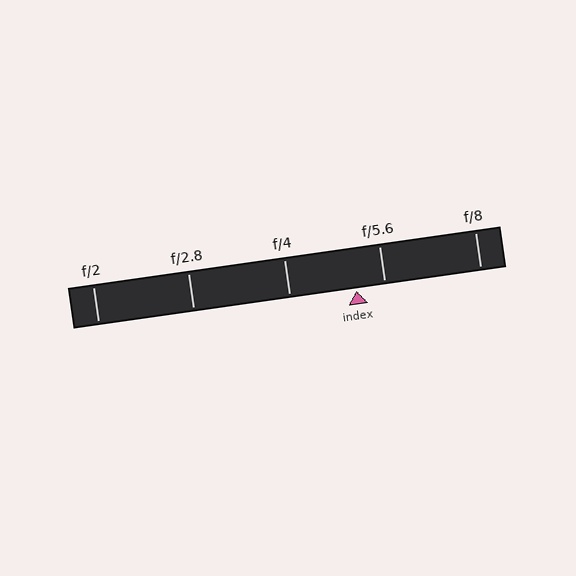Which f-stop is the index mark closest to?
The index mark is closest to f/5.6.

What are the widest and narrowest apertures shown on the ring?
The widest aperture shown is f/2 and the narrowest is f/8.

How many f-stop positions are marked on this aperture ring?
There are 5 f-stop positions marked.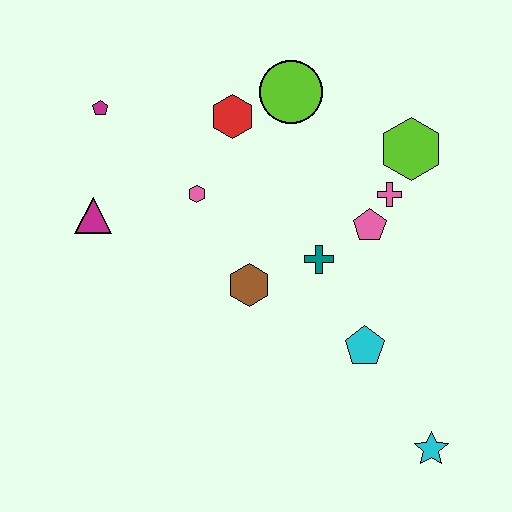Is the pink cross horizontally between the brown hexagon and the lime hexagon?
Yes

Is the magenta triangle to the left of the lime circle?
Yes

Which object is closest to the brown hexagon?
The teal cross is closest to the brown hexagon.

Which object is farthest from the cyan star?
The magenta pentagon is farthest from the cyan star.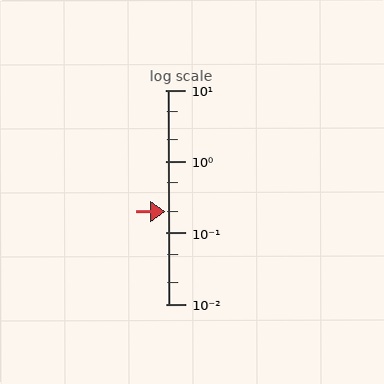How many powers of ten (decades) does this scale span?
The scale spans 3 decades, from 0.01 to 10.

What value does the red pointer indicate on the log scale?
The pointer indicates approximately 0.2.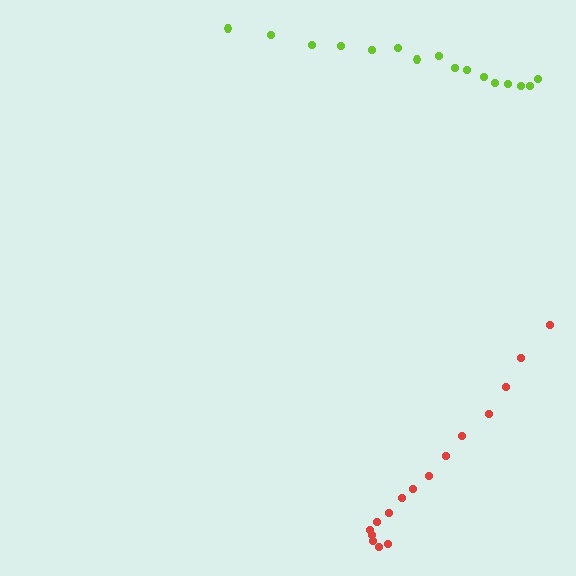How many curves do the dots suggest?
There are 2 distinct paths.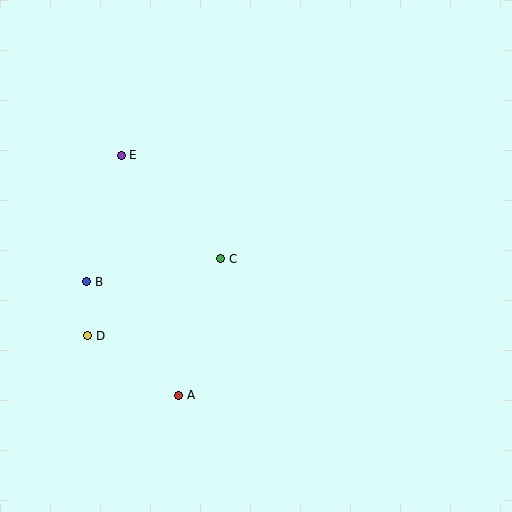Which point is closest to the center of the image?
Point C at (221, 259) is closest to the center.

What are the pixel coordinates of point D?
Point D is at (88, 336).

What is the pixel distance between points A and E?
The distance between A and E is 247 pixels.